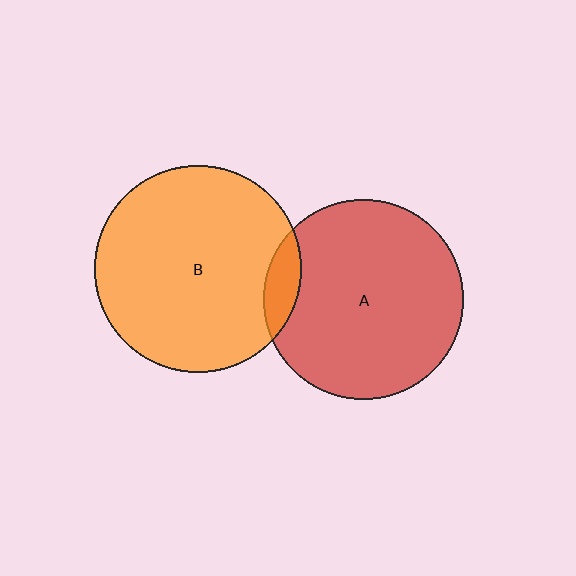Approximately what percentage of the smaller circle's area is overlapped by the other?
Approximately 10%.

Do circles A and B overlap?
Yes.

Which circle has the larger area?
Circle B (orange).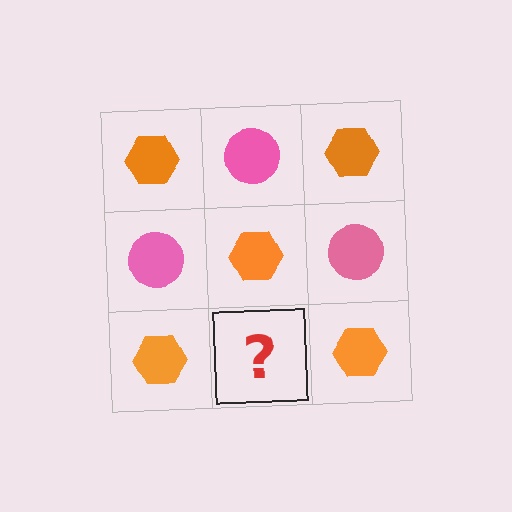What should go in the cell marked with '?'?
The missing cell should contain a pink circle.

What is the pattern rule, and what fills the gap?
The rule is that it alternates orange hexagon and pink circle in a checkerboard pattern. The gap should be filled with a pink circle.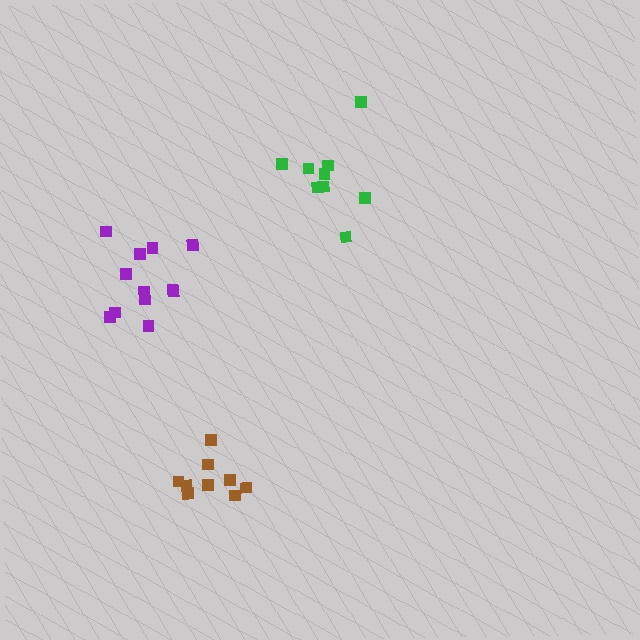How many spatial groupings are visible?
There are 3 spatial groupings.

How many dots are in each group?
Group 1: 9 dots, Group 2: 12 dots, Group 3: 9 dots (30 total).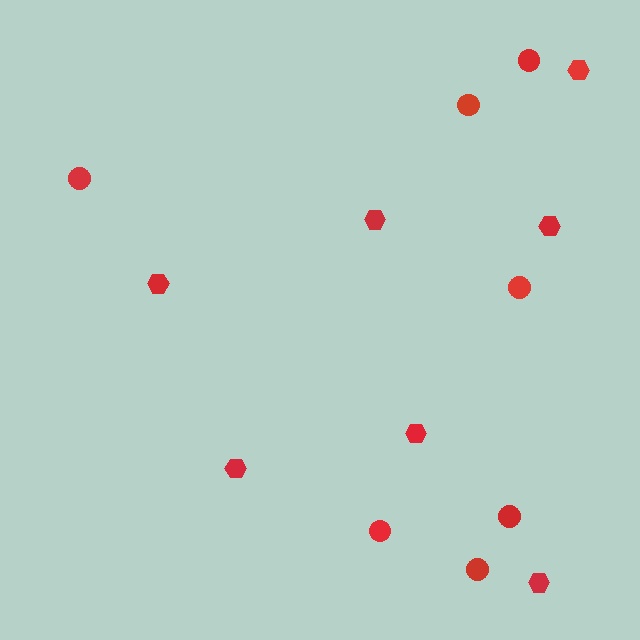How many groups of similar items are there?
There are 2 groups: one group of circles (7) and one group of hexagons (7).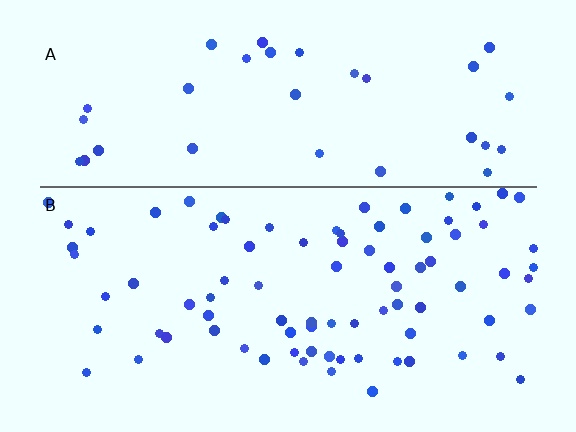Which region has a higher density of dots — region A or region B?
B (the bottom).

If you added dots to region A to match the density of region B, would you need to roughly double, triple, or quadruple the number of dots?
Approximately double.